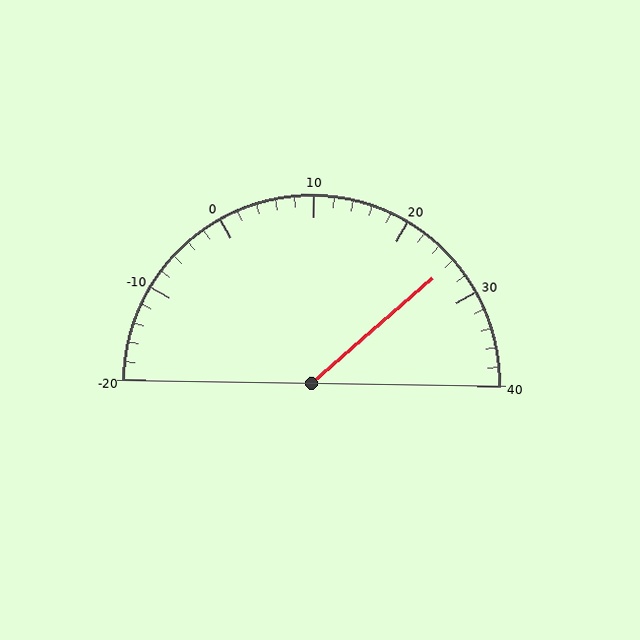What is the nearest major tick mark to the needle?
The nearest major tick mark is 30.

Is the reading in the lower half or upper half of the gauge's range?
The reading is in the upper half of the range (-20 to 40).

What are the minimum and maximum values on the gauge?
The gauge ranges from -20 to 40.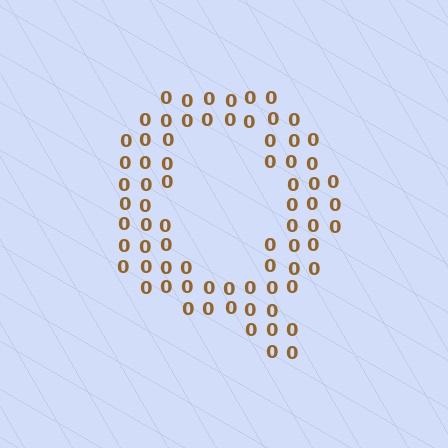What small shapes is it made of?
It is made of small digit 0's.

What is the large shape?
The large shape is the letter Q.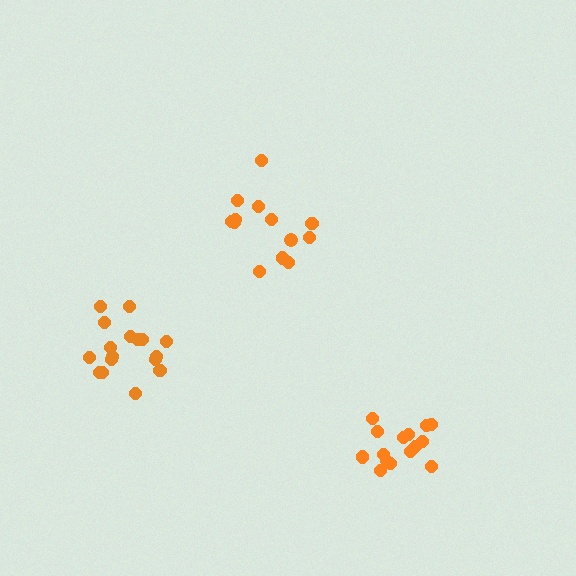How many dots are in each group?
Group 1: 13 dots, Group 2: 17 dots, Group 3: 15 dots (45 total).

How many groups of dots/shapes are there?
There are 3 groups.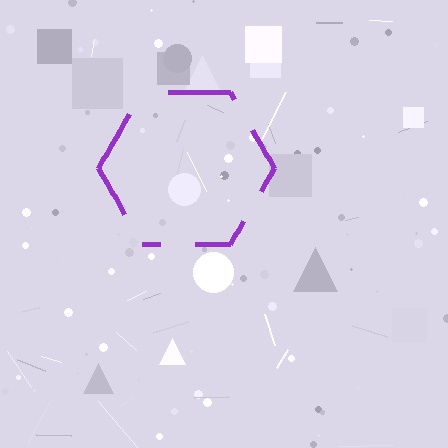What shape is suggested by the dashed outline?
The dashed outline suggests a hexagon.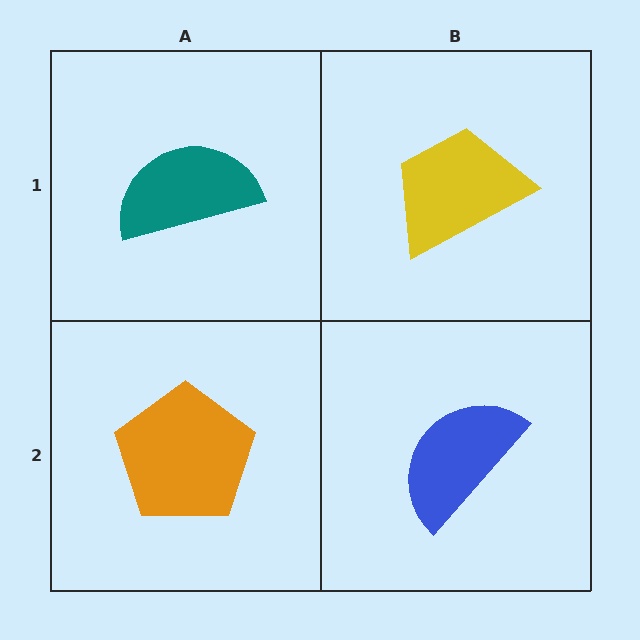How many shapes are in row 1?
2 shapes.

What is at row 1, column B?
A yellow trapezoid.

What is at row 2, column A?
An orange pentagon.